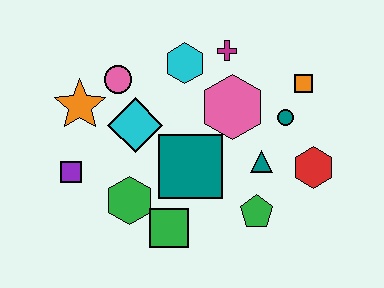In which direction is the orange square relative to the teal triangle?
The orange square is above the teal triangle.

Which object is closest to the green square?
The green hexagon is closest to the green square.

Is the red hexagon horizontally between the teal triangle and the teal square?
No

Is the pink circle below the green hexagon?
No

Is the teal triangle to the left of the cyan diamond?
No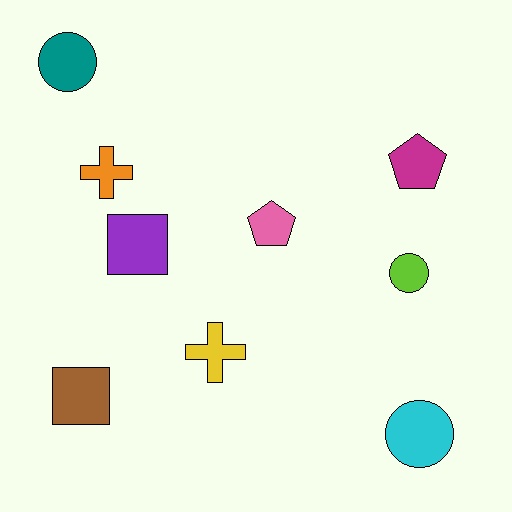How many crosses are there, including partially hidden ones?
There are 2 crosses.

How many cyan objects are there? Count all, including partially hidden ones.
There is 1 cyan object.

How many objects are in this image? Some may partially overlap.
There are 9 objects.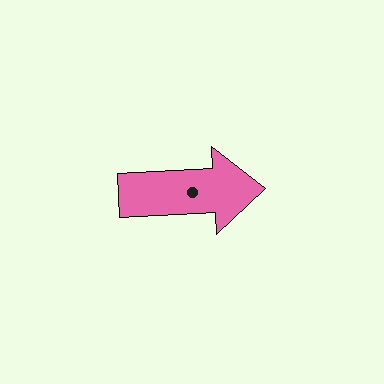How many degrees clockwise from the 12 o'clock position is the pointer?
Approximately 87 degrees.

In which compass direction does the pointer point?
East.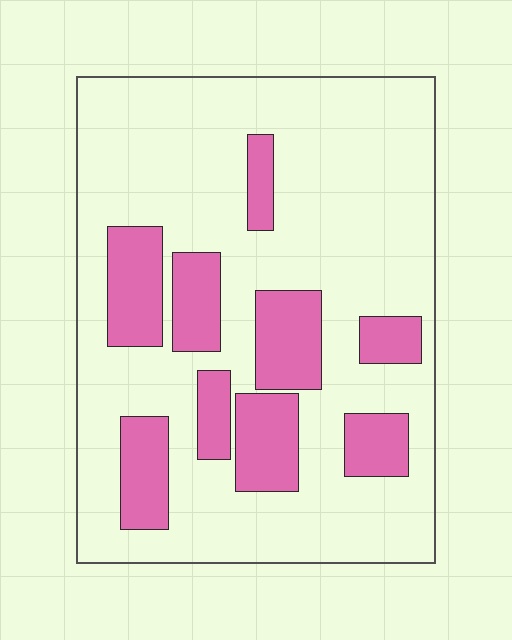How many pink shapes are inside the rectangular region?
9.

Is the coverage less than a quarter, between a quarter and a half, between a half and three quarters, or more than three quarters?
Less than a quarter.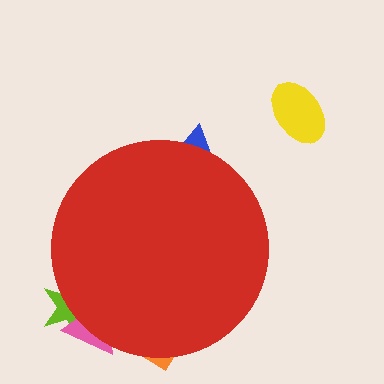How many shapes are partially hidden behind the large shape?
4 shapes are partially hidden.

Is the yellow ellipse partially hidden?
No, the yellow ellipse is fully visible.